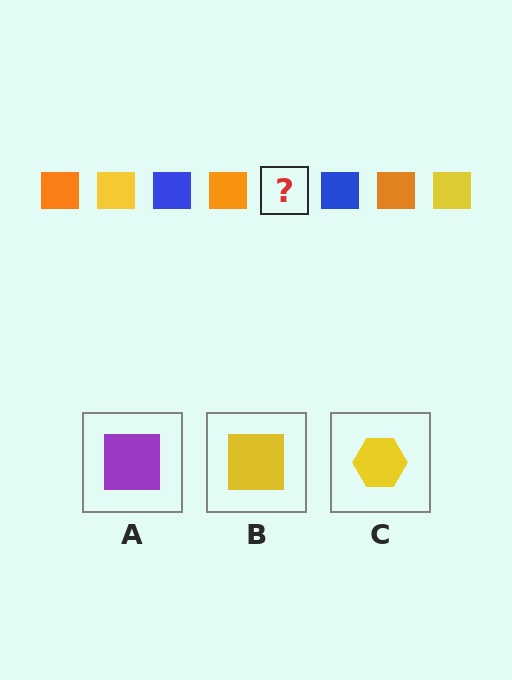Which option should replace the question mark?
Option B.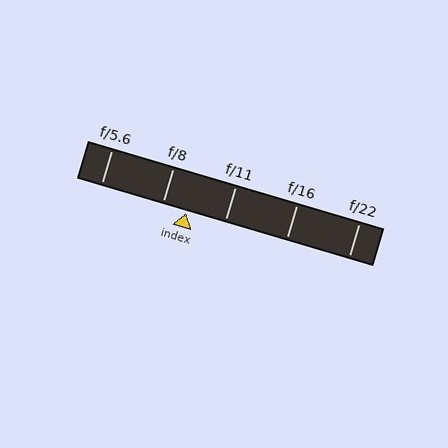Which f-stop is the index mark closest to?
The index mark is closest to f/8.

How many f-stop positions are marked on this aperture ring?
There are 5 f-stop positions marked.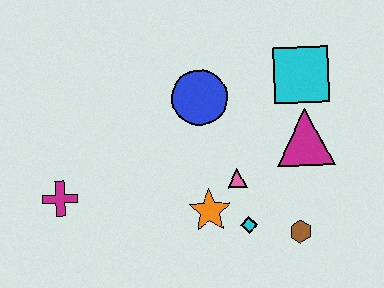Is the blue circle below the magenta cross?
No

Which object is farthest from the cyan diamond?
The magenta cross is farthest from the cyan diamond.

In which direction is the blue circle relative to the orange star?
The blue circle is above the orange star.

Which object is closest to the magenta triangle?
The cyan square is closest to the magenta triangle.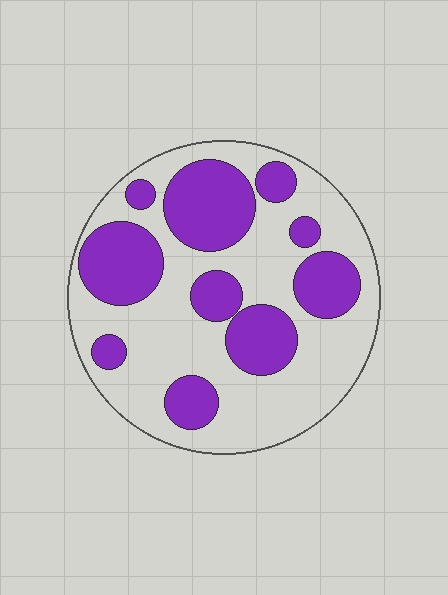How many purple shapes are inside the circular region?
10.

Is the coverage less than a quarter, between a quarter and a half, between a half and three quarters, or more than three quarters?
Between a quarter and a half.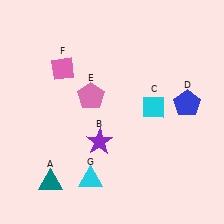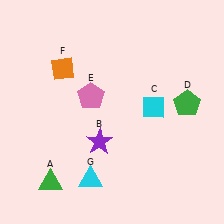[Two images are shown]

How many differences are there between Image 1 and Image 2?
There are 3 differences between the two images.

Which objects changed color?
A changed from teal to green. D changed from blue to green. F changed from pink to orange.